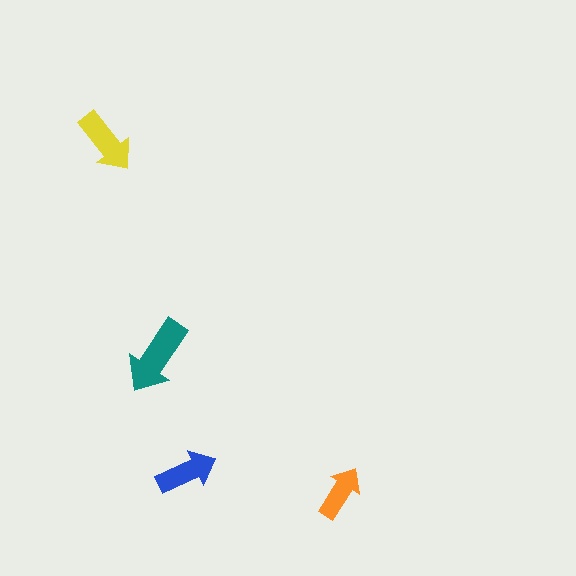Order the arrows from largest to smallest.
the teal one, the yellow one, the blue one, the orange one.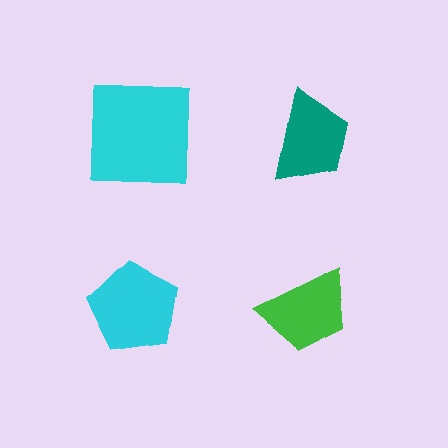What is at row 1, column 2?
A teal trapezoid.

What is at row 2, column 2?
A green trapezoid.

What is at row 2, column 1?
A cyan pentagon.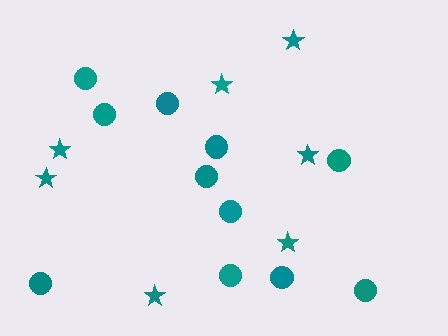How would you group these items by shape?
There are 2 groups: one group of stars (7) and one group of circles (11).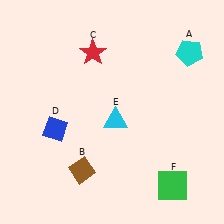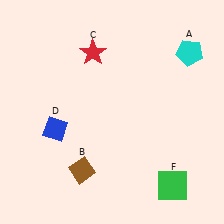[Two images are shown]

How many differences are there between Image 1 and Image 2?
There is 1 difference between the two images.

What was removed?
The cyan triangle (E) was removed in Image 2.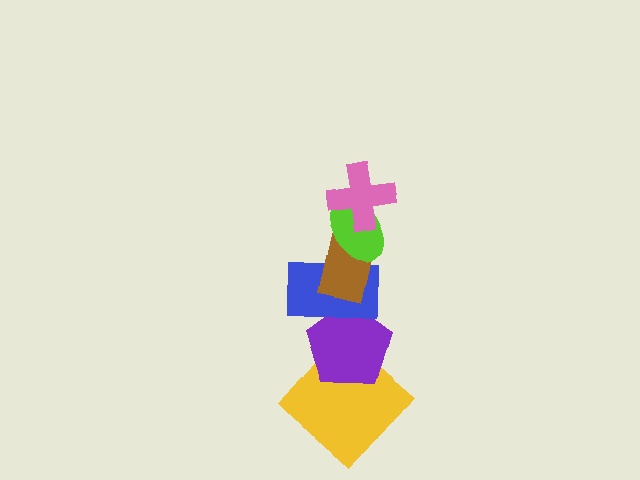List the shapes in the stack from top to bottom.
From top to bottom: the pink cross, the lime ellipse, the brown rectangle, the blue rectangle, the purple pentagon, the yellow diamond.